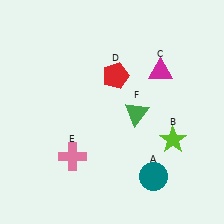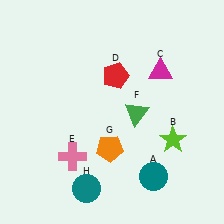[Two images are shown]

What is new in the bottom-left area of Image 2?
An orange pentagon (G) was added in the bottom-left area of Image 2.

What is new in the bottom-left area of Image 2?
A teal circle (H) was added in the bottom-left area of Image 2.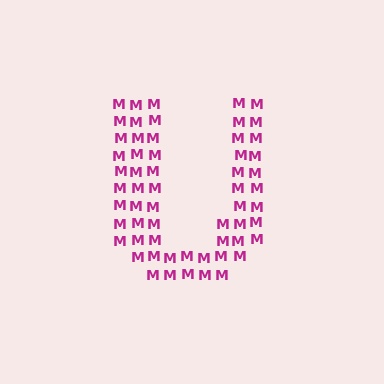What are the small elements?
The small elements are letter M's.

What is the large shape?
The large shape is the letter U.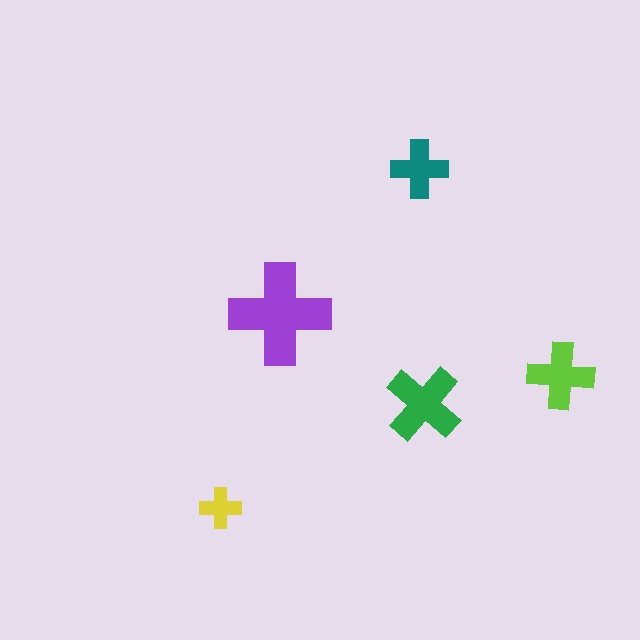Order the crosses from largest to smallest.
the purple one, the green one, the lime one, the teal one, the yellow one.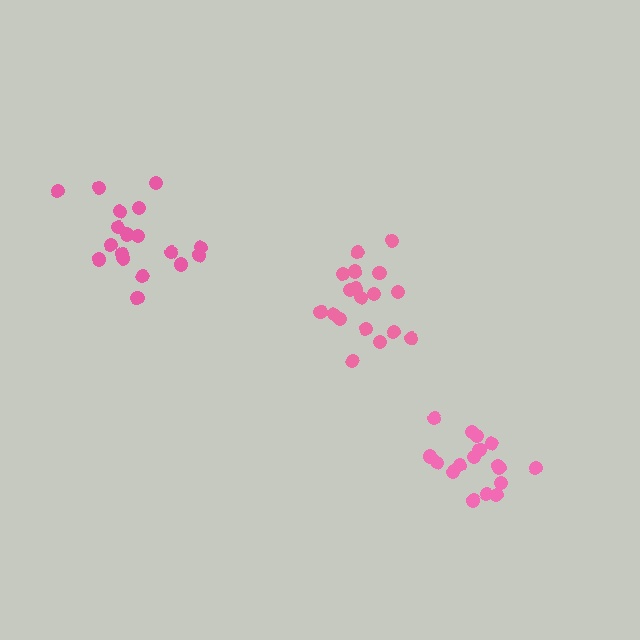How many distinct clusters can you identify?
There are 3 distinct clusters.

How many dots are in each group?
Group 1: 18 dots, Group 2: 17 dots, Group 3: 18 dots (53 total).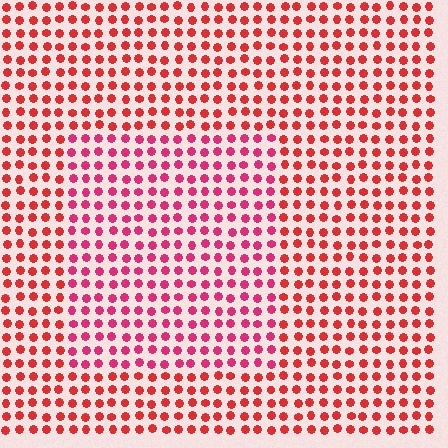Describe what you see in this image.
The image is filled with small red elements in a uniform arrangement. A rectangle-shaped region is visible where the elements are tinted to a slightly different hue, forming a subtle color boundary.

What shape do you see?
I see a rectangle.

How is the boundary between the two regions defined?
The boundary is defined purely by a slight shift in hue (about 25 degrees). Spacing, size, and orientation are identical on both sides.